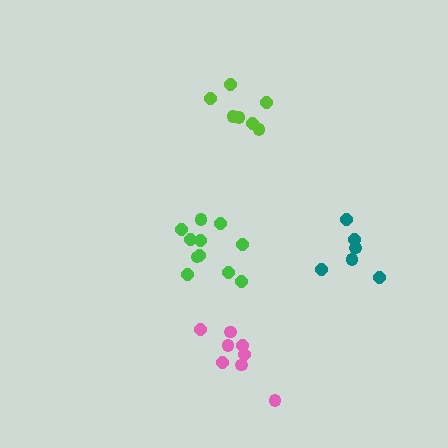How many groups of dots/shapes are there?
There are 4 groups.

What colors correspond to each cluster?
The clusters are colored: lime, pink, teal, green.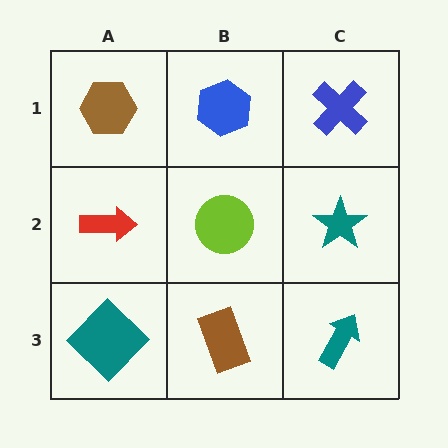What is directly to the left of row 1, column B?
A brown hexagon.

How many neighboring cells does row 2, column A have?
3.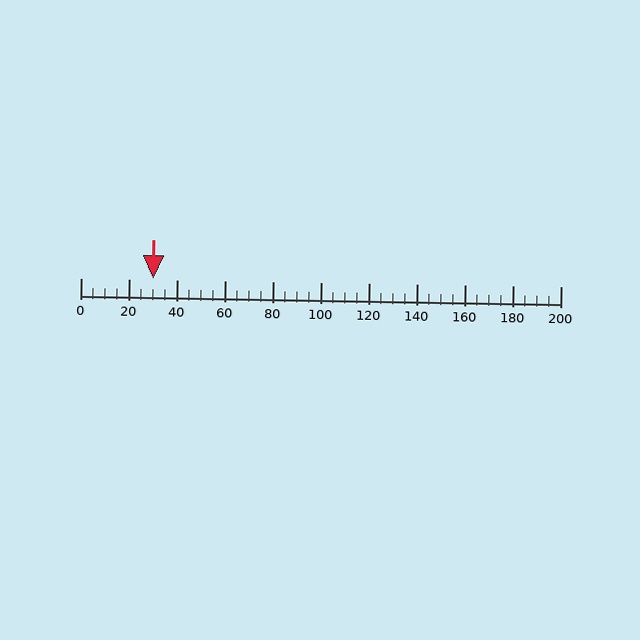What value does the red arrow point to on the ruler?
The red arrow points to approximately 30.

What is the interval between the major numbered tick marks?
The major tick marks are spaced 20 units apart.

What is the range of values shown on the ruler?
The ruler shows values from 0 to 200.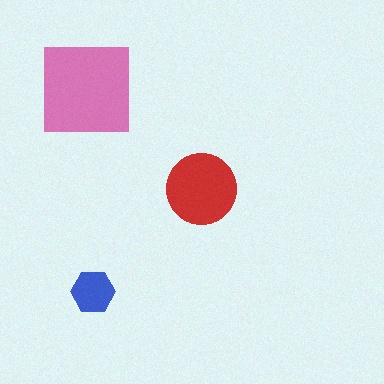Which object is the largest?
The pink square.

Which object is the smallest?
The blue hexagon.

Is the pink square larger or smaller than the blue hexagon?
Larger.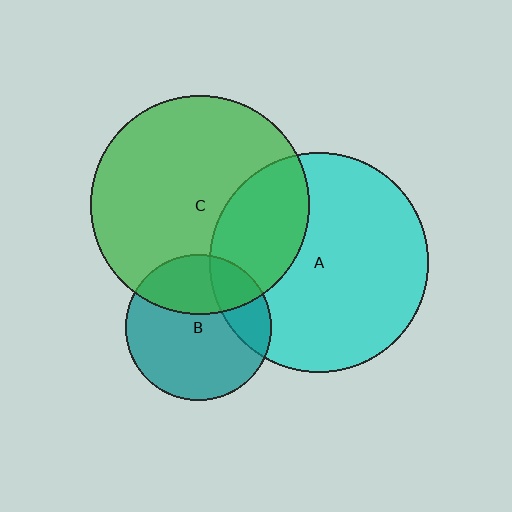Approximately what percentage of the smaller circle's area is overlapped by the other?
Approximately 30%.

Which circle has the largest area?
Circle A (cyan).